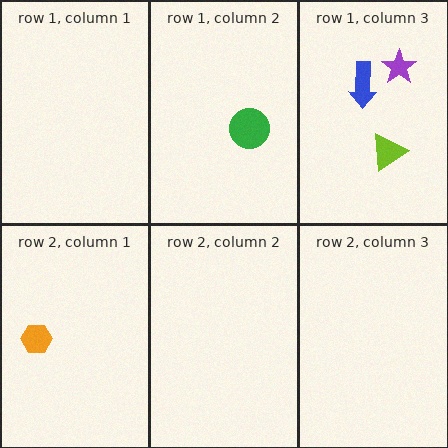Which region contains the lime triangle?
The row 1, column 3 region.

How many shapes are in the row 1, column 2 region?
1.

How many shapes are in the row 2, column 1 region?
1.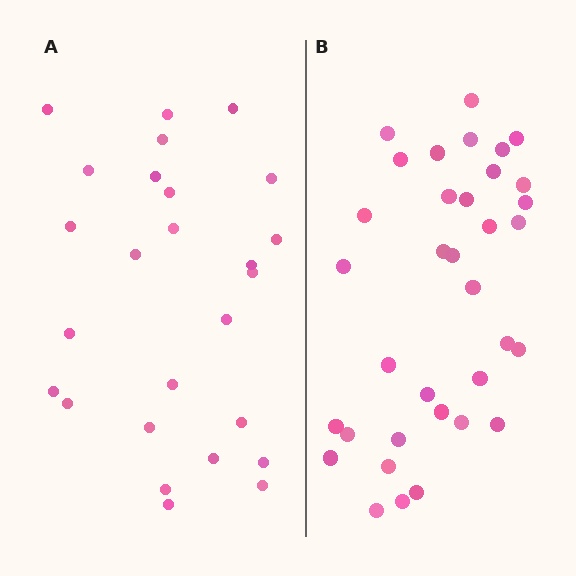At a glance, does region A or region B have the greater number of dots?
Region B (the right region) has more dots.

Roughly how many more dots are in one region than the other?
Region B has roughly 8 or so more dots than region A.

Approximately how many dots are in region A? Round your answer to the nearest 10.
About 30 dots. (The exact count is 26, which rounds to 30.)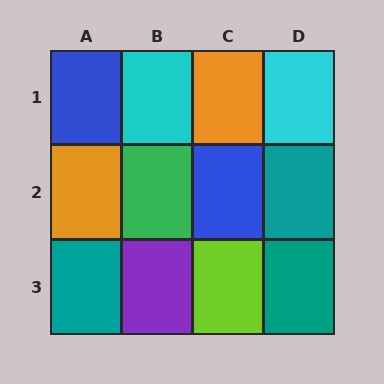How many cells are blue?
2 cells are blue.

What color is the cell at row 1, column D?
Cyan.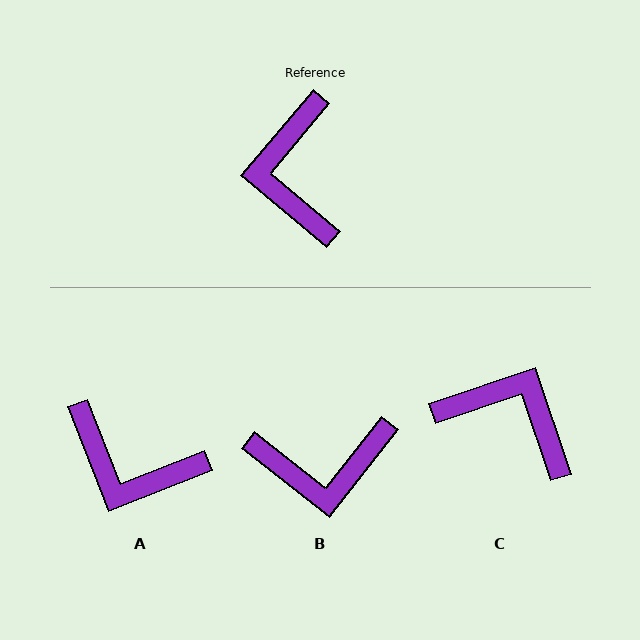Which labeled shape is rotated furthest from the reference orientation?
C, about 121 degrees away.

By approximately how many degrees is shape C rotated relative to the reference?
Approximately 121 degrees clockwise.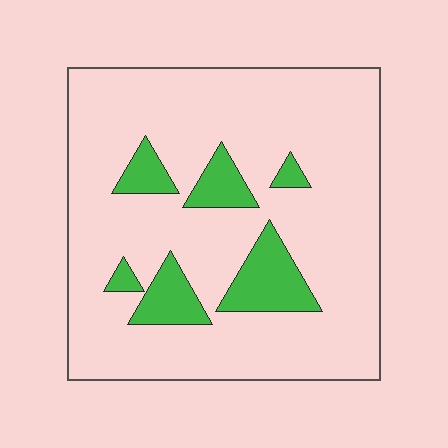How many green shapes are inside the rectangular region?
6.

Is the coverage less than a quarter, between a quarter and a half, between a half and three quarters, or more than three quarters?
Less than a quarter.